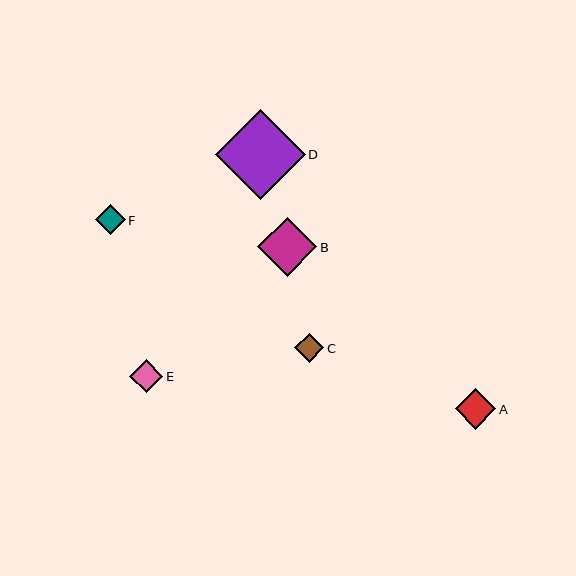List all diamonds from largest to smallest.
From largest to smallest: D, B, A, E, F, C.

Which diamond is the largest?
Diamond D is the largest with a size of approximately 90 pixels.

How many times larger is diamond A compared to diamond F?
Diamond A is approximately 1.3 times the size of diamond F.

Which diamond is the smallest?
Diamond C is the smallest with a size of approximately 29 pixels.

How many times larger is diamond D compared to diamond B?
Diamond D is approximately 1.5 times the size of diamond B.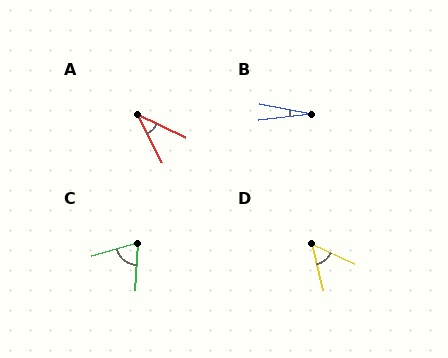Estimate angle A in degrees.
Approximately 38 degrees.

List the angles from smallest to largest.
B (17°), A (38°), D (52°), C (71°).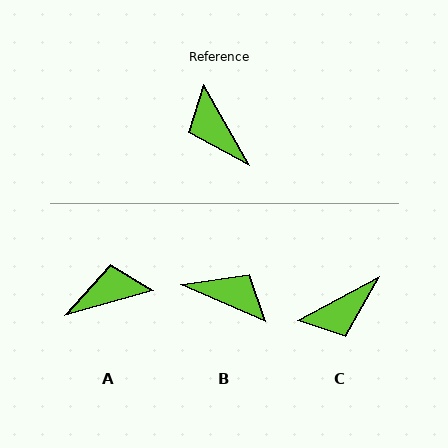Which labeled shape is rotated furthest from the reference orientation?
B, about 143 degrees away.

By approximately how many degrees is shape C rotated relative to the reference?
Approximately 89 degrees counter-clockwise.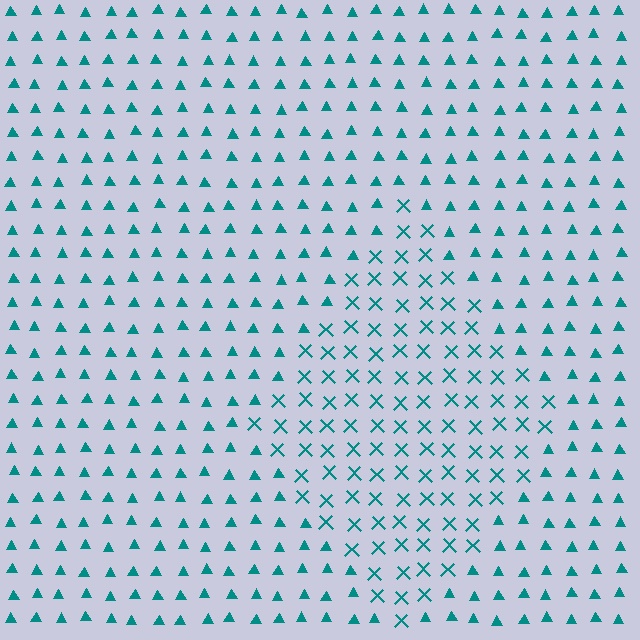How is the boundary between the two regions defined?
The boundary is defined by a change in element shape: X marks inside vs. triangles outside. All elements share the same color and spacing.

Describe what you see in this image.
The image is filled with small teal elements arranged in a uniform grid. A diamond-shaped region contains X marks, while the surrounding area contains triangles. The boundary is defined purely by the change in element shape.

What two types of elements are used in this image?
The image uses X marks inside the diamond region and triangles outside it.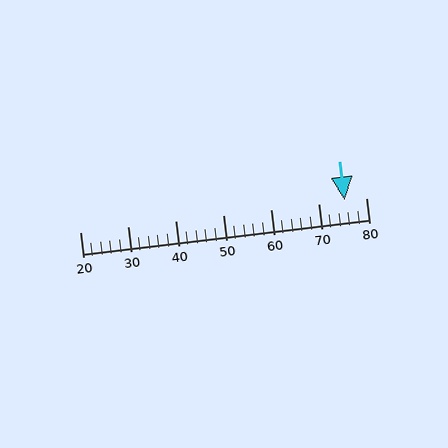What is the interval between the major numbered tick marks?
The major tick marks are spaced 10 units apart.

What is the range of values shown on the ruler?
The ruler shows values from 20 to 80.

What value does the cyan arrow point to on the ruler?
The cyan arrow points to approximately 76.